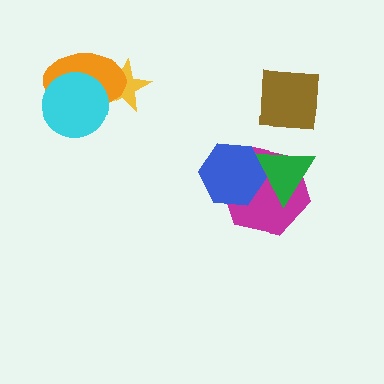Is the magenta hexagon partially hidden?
Yes, it is partially covered by another shape.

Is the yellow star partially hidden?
Yes, it is partially covered by another shape.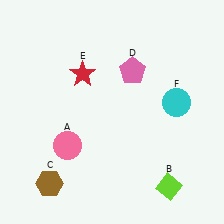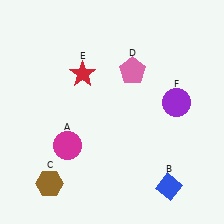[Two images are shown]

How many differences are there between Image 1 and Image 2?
There are 3 differences between the two images.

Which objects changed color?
A changed from pink to magenta. B changed from lime to blue. F changed from cyan to purple.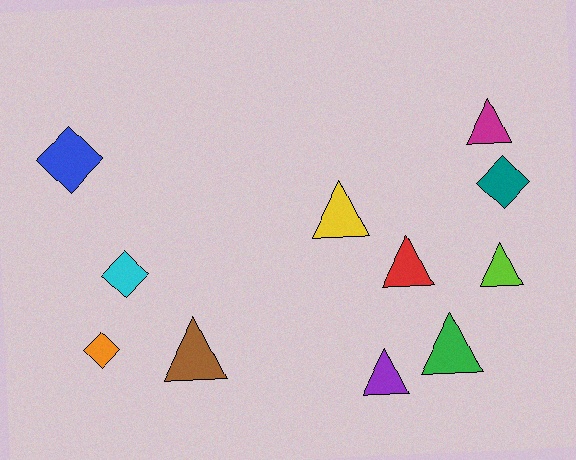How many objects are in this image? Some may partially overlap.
There are 11 objects.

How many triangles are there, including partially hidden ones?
There are 7 triangles.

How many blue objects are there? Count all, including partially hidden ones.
There is 1 blue object.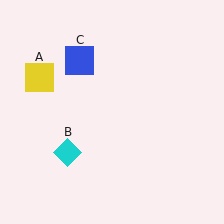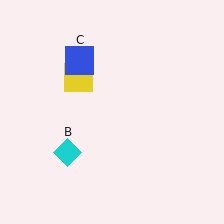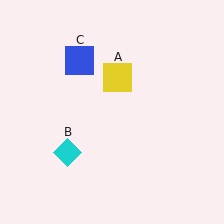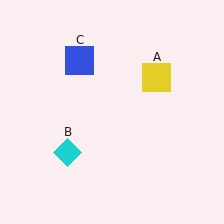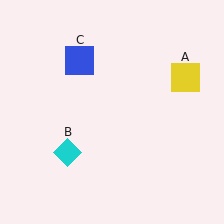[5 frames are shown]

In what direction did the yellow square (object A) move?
The yellow square (object A) moved right.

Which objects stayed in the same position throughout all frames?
Cyan diamond (object B) and blue square (object C) remained stationary.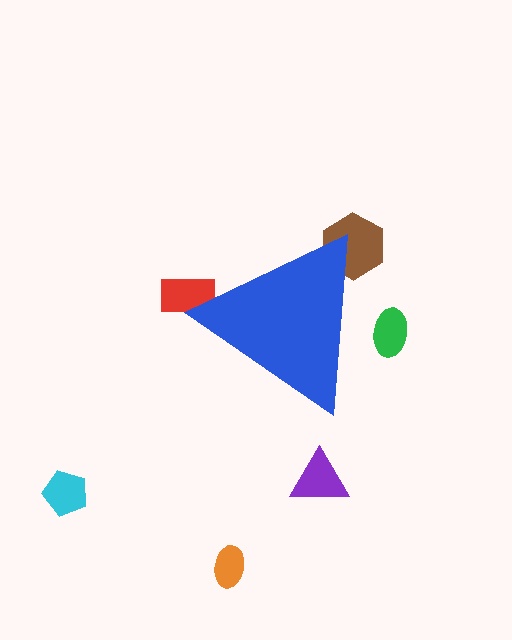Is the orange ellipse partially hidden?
No, the orange ellipse is fully visible.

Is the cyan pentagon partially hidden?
No, the cyan pentagon is fully visible.